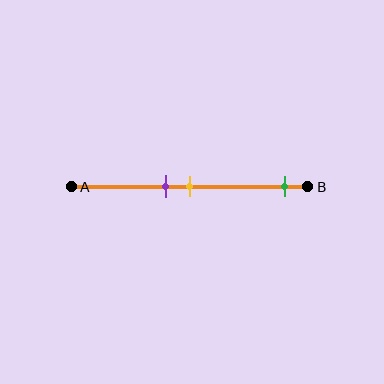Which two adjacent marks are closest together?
The purple and yellow marks are the closest adjacent pair.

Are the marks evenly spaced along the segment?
No, the marks are not evenly spaced.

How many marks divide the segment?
There are 3 marks dividing the segment.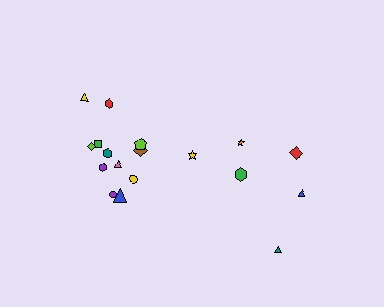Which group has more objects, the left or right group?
The left group.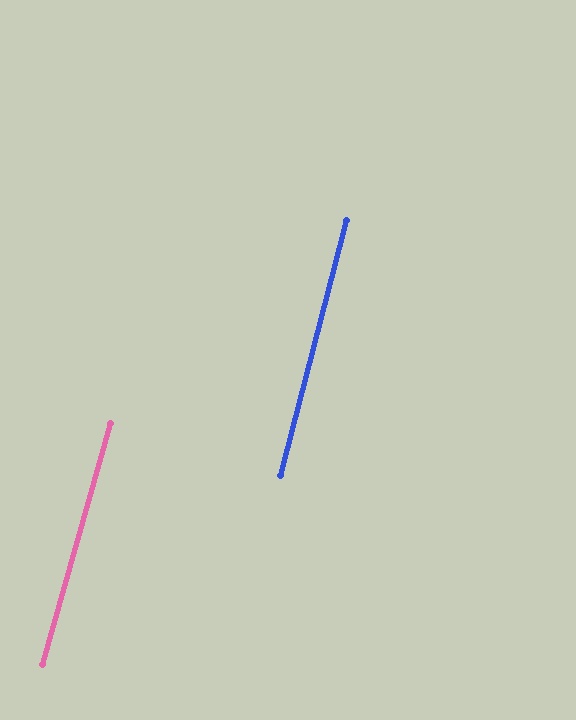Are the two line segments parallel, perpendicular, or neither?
Parallel — their directions differ by only 1.3°.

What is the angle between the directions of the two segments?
Approximately 1 degree.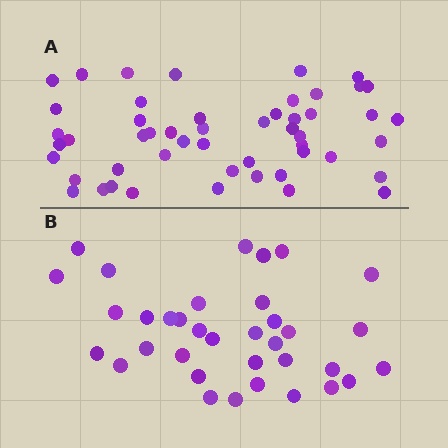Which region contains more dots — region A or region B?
Region A (the top region) has more dots.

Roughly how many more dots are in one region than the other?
Region A has approximately 15 more dots than region B.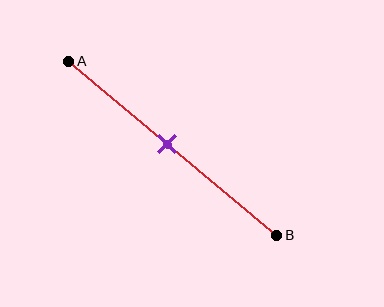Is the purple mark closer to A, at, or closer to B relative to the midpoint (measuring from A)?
The purple mark is approximately at the midpoint of segment AB.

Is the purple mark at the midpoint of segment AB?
Yes, the mark is approximately at the midpoint.